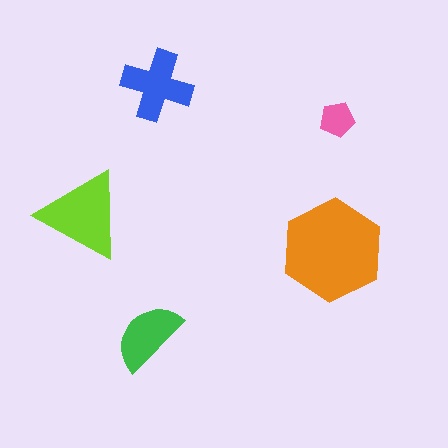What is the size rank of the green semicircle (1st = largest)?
4th.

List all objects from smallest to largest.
The pink pentagon, the green semicircle, the blue cross, the lime triangle, the orange hexagon.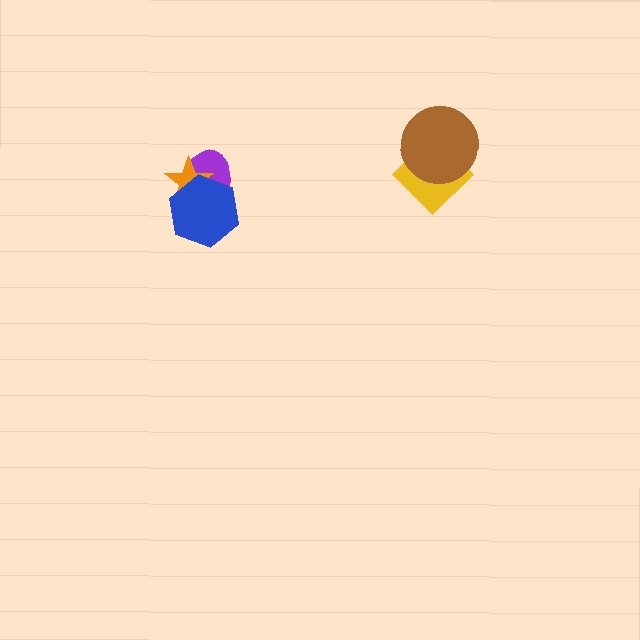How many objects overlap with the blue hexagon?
2 objects overlap with the blue hexagon.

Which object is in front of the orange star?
The blue hexagon is in front of the orange star.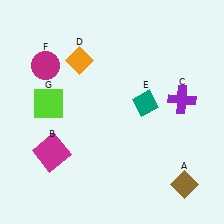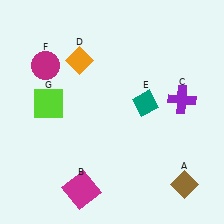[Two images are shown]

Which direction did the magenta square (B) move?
The magenta square (B) moved down.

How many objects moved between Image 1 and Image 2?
1 object moved between the two images.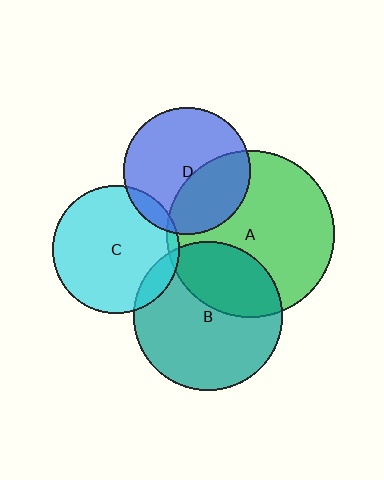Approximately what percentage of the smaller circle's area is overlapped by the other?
Approximately 35%.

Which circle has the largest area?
Circle A (green).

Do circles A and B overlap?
Yes.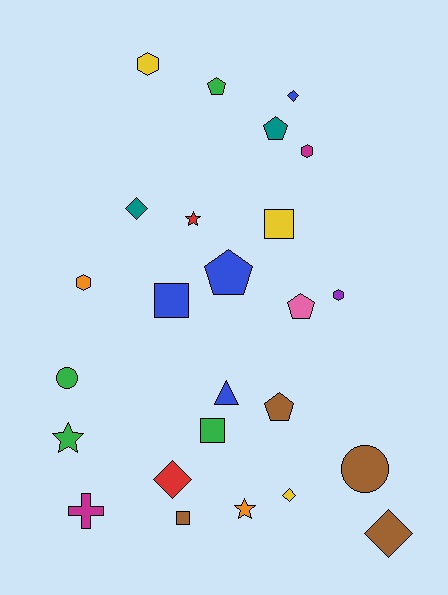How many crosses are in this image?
There is 1 cross.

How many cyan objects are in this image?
There are no cyan objects.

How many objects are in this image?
There are 25 objects.